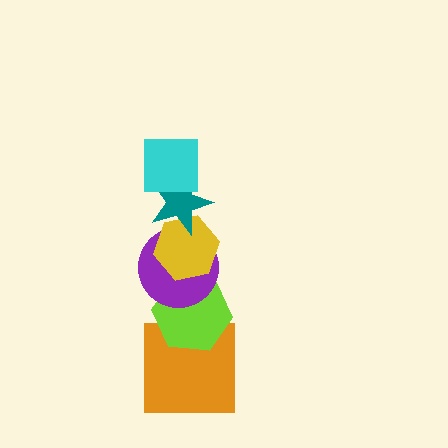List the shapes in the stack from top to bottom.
From top to bottom: the cyan square, the teal star, the yellow hexagon, the purple circle, the lime hexagon, the orange square.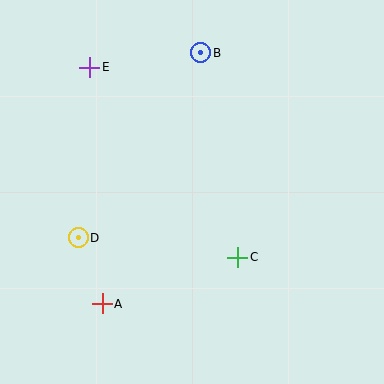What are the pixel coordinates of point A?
Point A is at (102, 304).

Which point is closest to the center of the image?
Point C at (238, 257) is closest to the center.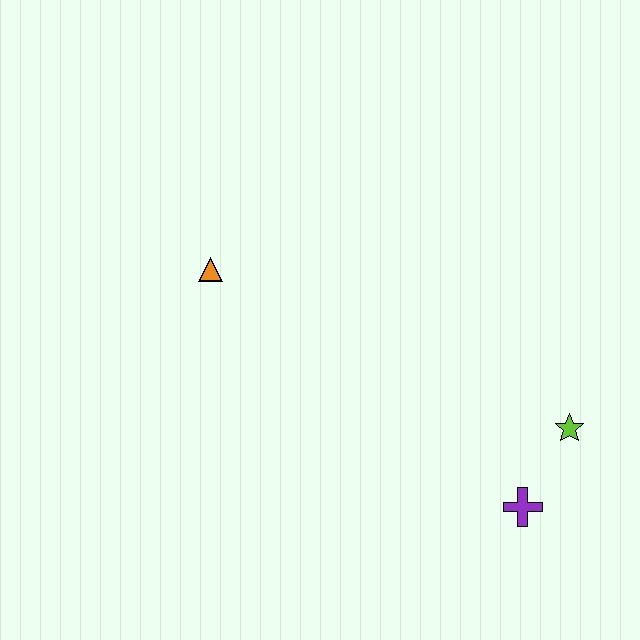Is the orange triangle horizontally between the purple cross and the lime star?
No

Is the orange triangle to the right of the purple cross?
No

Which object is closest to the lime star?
The purple cross is closest to the lime star.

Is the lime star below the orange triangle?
Yes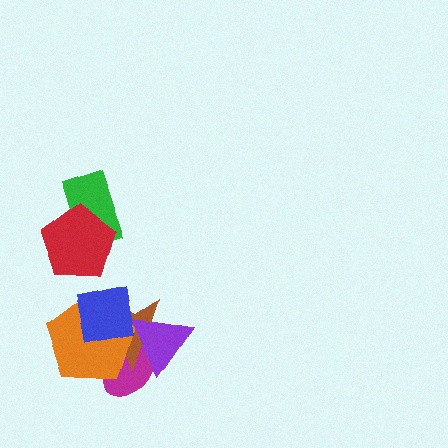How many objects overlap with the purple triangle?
4 objects overlap with the purple triangle.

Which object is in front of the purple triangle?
The blue square is in front of the purple triangle.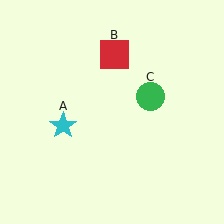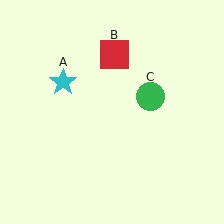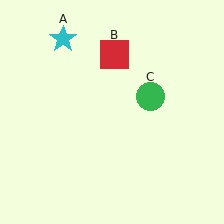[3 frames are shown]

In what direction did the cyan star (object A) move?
The cyan star (object A) moved up.